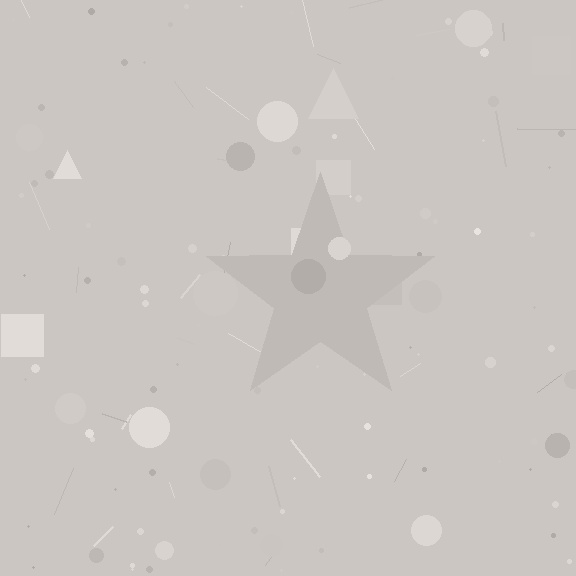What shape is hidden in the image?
A star is hidden in the image.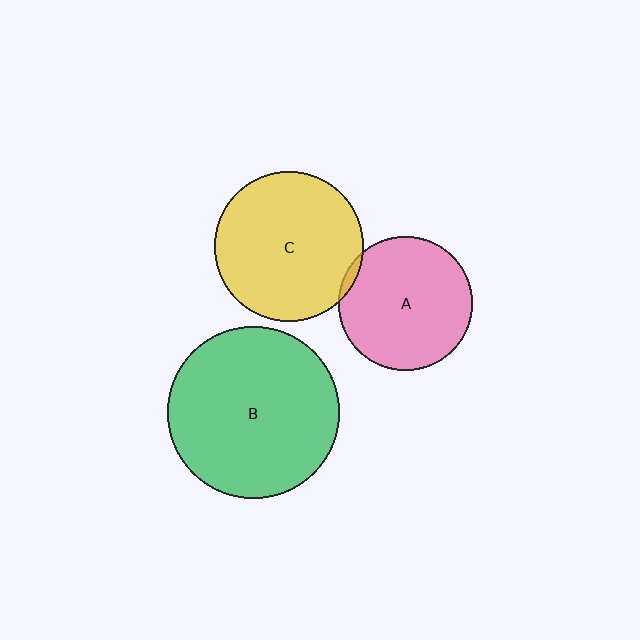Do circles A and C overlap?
Yes.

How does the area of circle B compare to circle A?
Approximately 1.6 times.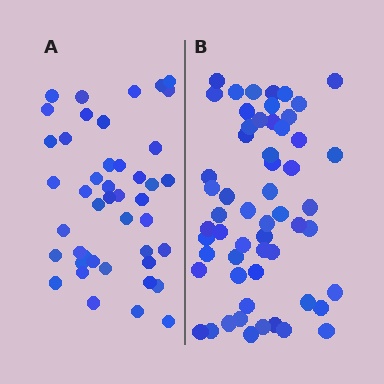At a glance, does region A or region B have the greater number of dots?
Region B (the right region) has more dots.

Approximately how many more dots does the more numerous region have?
Region B has approximately 15 more dots than region A.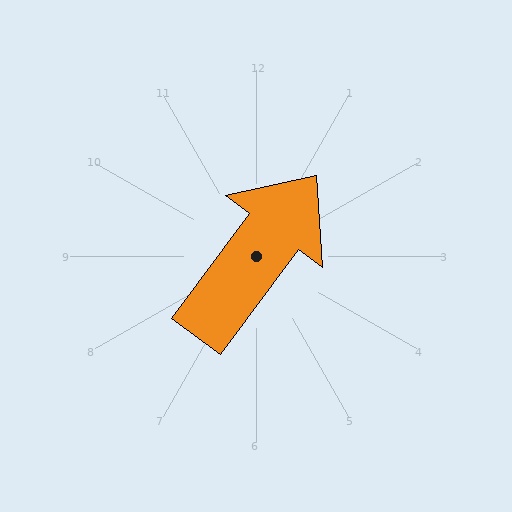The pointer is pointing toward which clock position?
Roughly 1 o'clock.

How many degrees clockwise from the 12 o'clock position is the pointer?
Approximately 37 degrees.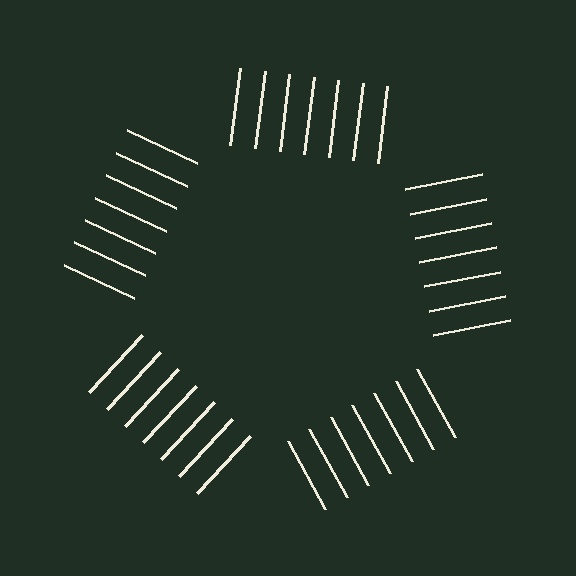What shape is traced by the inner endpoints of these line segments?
An illusory pentagon — the line segments terminate on its edges but no continuous stroke is drawn.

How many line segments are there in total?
35 — 7 along each of the 5 edges.